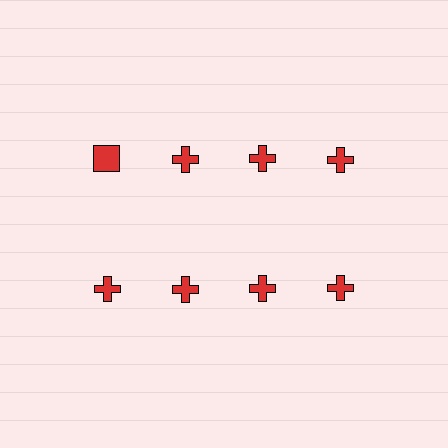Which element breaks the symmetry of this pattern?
The red square in the top row, leftmost column breaks the symmetry. All other shapes are red crosses.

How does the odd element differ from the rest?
It has a different shape: square instead of cross.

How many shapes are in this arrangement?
There are 8 shapes arranged in a grid pattern.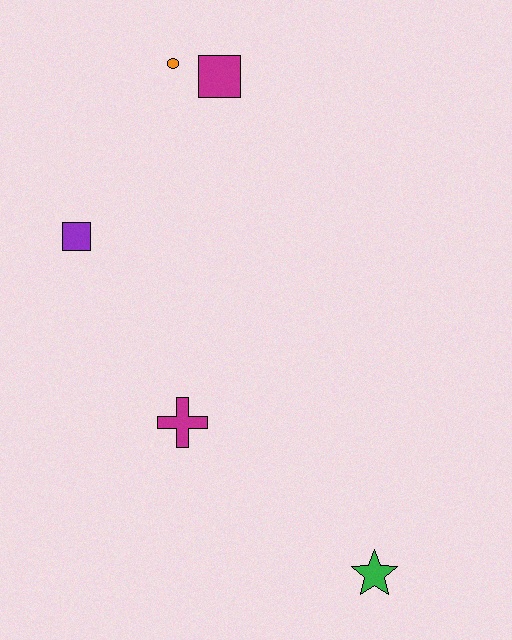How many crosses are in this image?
There is 1 cross.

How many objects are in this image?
There are 5 objects.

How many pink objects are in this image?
There are no pink objects.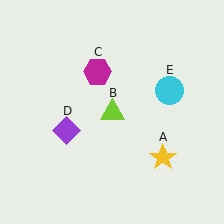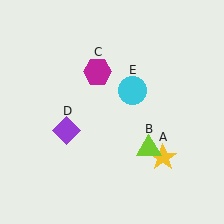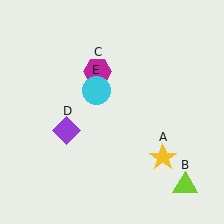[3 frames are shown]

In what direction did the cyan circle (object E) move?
The cyan circle (object E) moved left.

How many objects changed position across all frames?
2 objects changed position: lime triangle (object B), cyan circle (object E).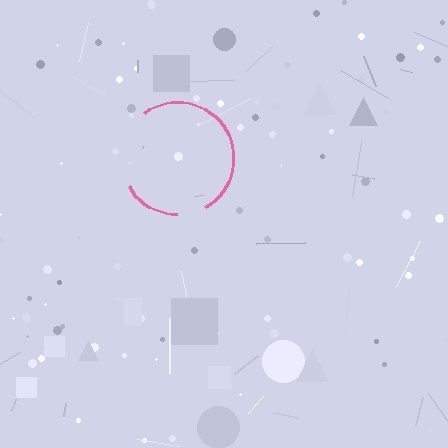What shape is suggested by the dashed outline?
The dashed outline suggests a circle.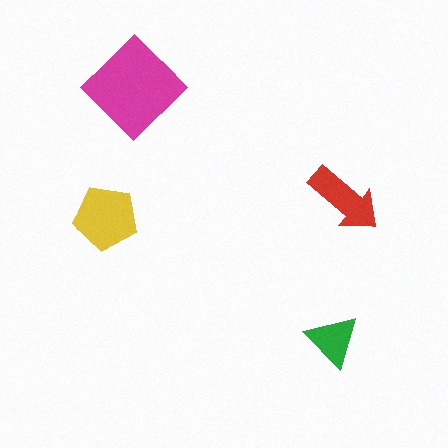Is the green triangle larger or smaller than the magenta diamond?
Smaller.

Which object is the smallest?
The green triangle.